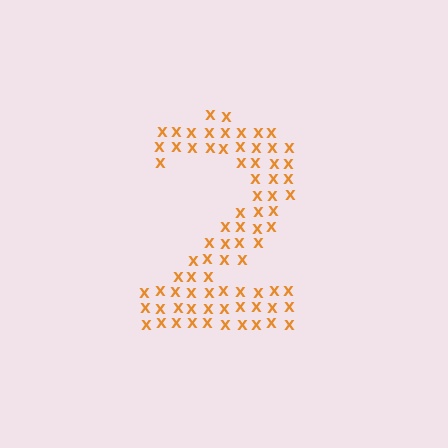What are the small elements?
The small elements are letter X's.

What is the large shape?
The large shape is the digit 2.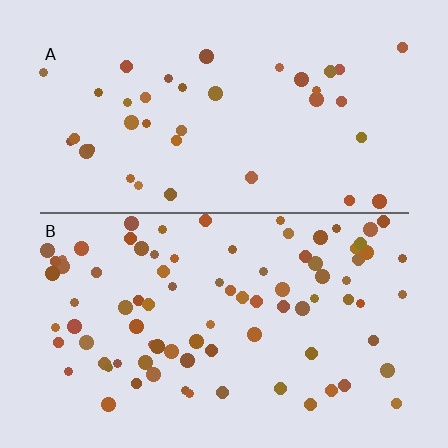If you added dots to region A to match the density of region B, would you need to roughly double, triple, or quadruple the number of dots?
Approximately double.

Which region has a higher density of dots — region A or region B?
B (the bottom).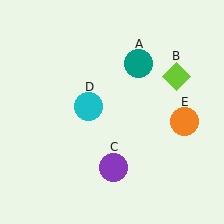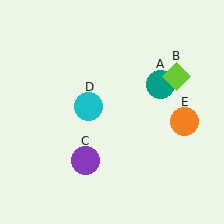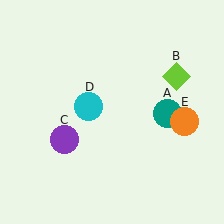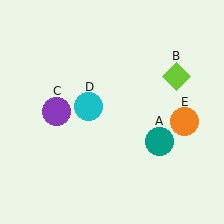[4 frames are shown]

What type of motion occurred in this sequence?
The teal circle (object A), purple circle (object C) rotated clockwise around the center of the scene.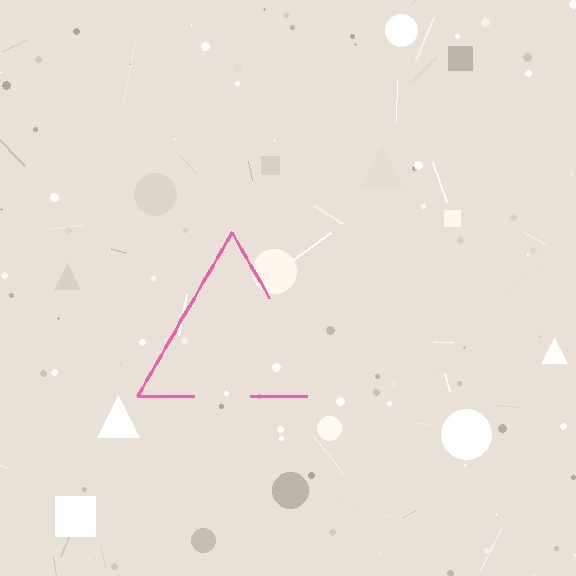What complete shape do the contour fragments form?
The contour fragments form a triangle.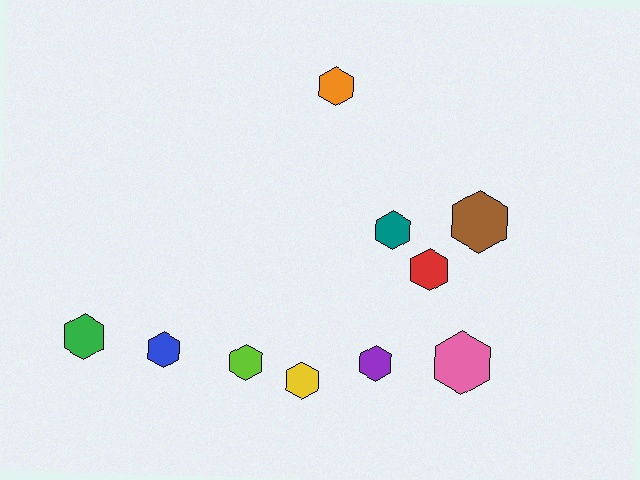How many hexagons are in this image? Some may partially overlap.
There are 10 hexagons.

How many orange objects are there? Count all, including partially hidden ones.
There is 1 orange object.